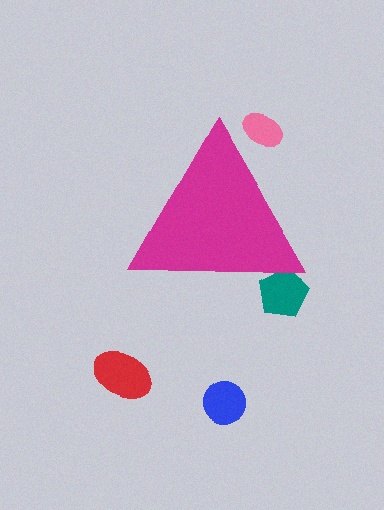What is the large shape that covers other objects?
A magenta triangle.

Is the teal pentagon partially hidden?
Yes, the teal pentagon is partially hidden behind the magenta triangle.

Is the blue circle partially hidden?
No, the blue circle is fully visible.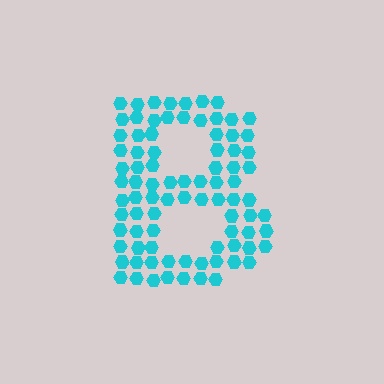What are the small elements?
The small elements are hexagons.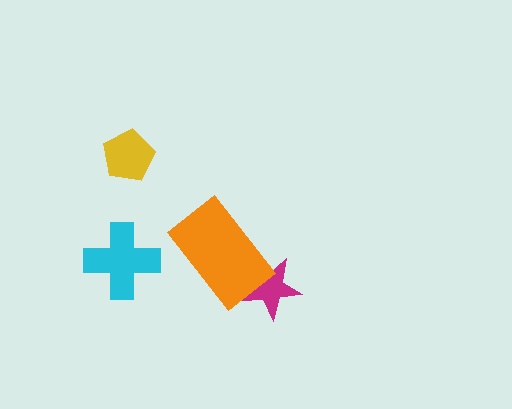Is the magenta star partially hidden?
Yes, it is partially covered by another shape.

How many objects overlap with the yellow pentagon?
0 objects overlap with the yellow pentagon.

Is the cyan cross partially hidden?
No, no other shape covers it.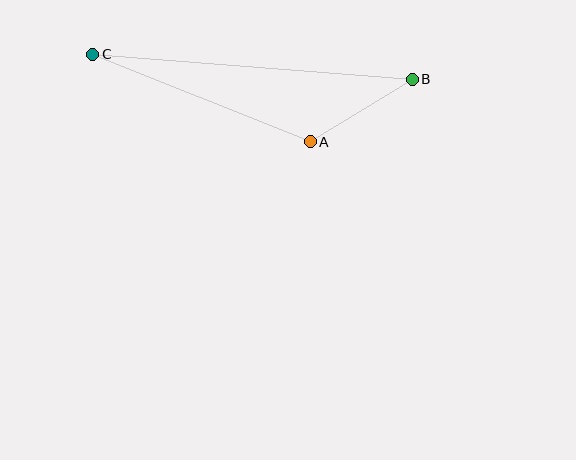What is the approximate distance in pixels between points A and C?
The distance between A and C is approximately 235 pixels.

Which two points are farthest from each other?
Points B and C are farthest from each other.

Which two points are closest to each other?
Points A and B are closest to each other.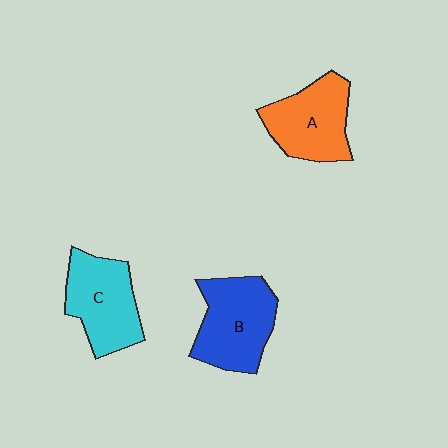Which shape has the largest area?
Shape B (blue).